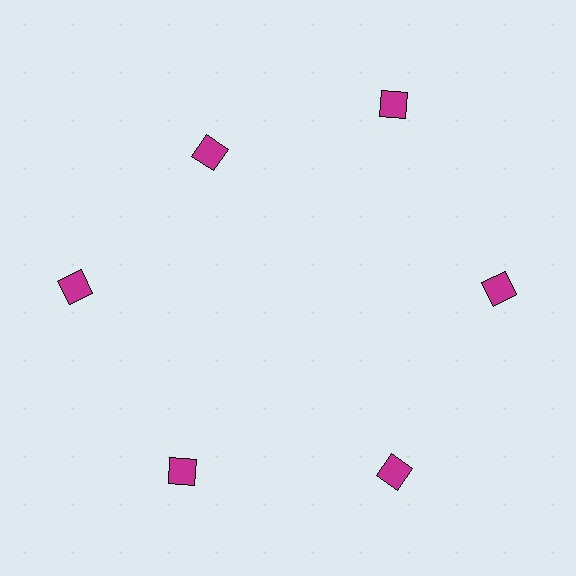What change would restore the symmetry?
The symmetry would be restored by moving it outward, back onto the ring so that all 6 squares sit at equal angles and equal distance from the center.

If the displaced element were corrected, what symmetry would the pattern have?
It would have 6-fold rotational symmetry — the pattern would map onto itself every 60 degrees.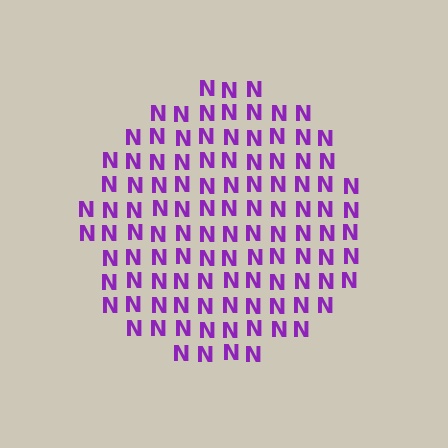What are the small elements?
The small elements are letter N's.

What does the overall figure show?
The overall figure shows a circle.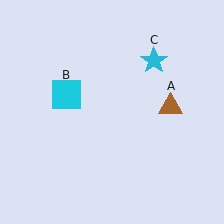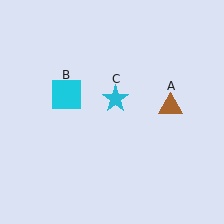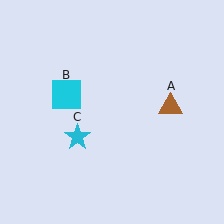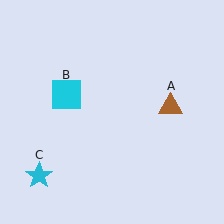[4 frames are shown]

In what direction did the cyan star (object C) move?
The cyan star (object C) moved down and to the left.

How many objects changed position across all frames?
1 object changed position: cyan star (object C).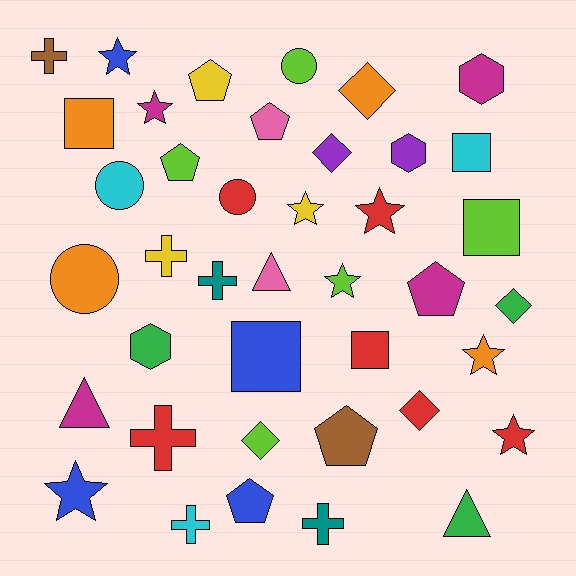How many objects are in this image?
There are 40 objects.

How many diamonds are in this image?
There are 5 diamonds.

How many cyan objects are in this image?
There are 3 cyan objects.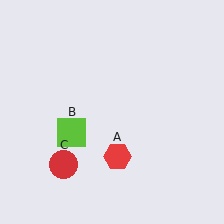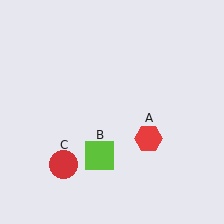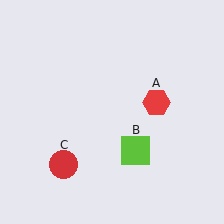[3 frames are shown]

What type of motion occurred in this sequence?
The red hexagon (object A), lime square (object B) rotated counterclockwise around the center of the scene.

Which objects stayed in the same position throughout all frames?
Red circle (object C) remained stationary.